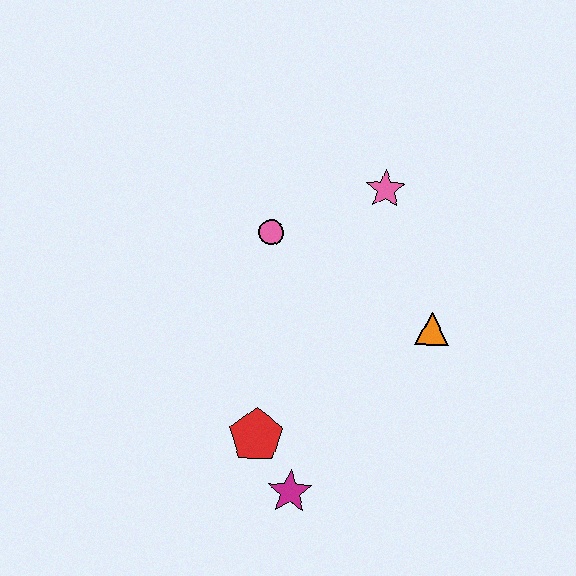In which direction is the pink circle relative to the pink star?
The pink circle is to the left of the pink star.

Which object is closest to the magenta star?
The red pentagon is closest to the magenta star.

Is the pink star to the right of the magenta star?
Yes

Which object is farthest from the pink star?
The magenta star is farthest from the pink star.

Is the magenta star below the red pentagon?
Yes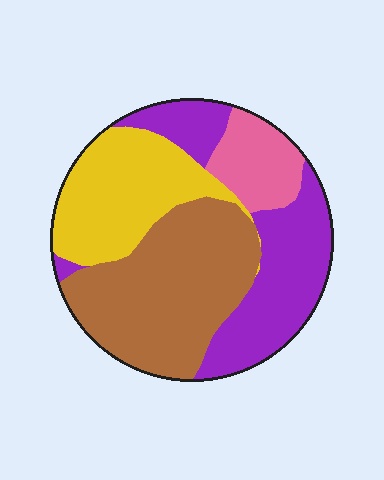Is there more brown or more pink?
Brown.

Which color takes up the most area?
Brown, at roughly 35%.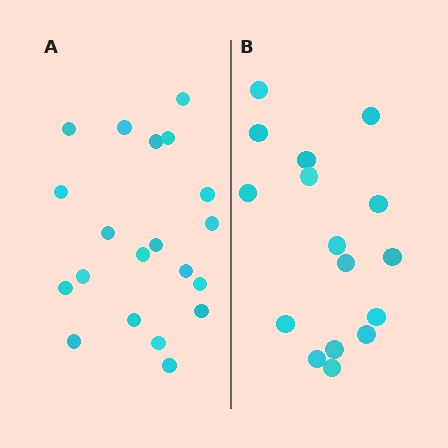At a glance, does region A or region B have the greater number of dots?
Region A (the left region) has more dots.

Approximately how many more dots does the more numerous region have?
Region A has about 4 more dots than region B.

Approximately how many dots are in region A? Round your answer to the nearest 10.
About 20 dots.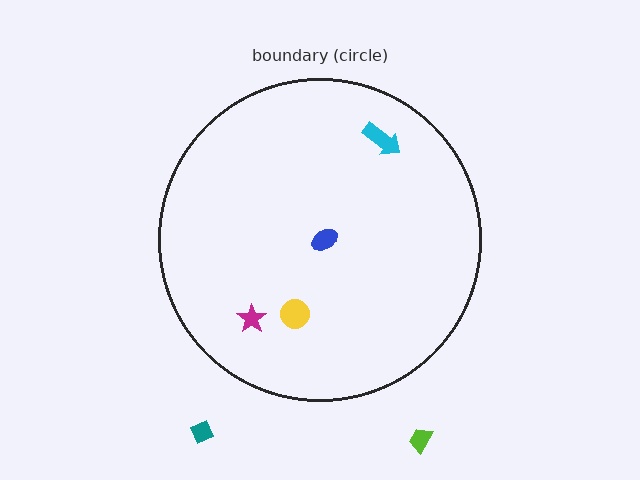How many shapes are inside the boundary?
4 inside, 2 outside.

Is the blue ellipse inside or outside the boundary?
Inside.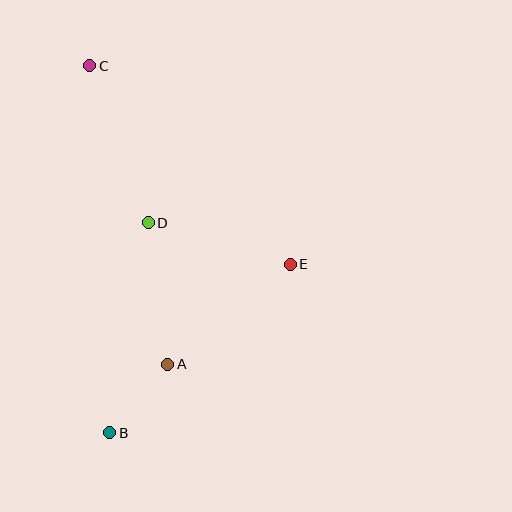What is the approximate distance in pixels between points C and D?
The distance between C and D is approximately 167 pixels.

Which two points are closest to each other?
Points A and B are closest to each other.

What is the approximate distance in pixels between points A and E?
The distance between A and E is approximately 158 pixels.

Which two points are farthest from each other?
Points B and C are farthest from each other.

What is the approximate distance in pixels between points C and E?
The distance between C and E is approximately 282 pixels.